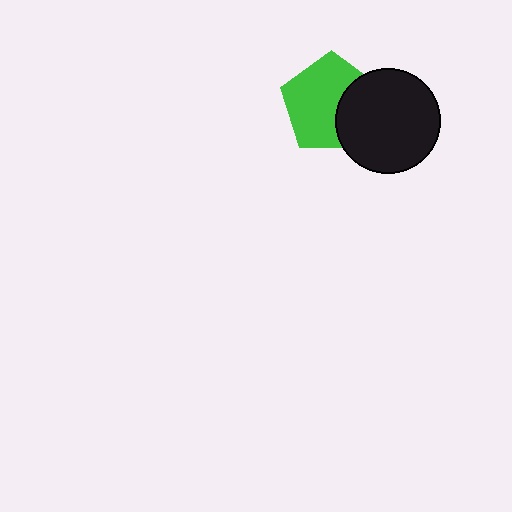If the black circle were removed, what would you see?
You would see the complete green pentagon.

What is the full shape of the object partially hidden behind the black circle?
The partially hidden object is a green pentagon.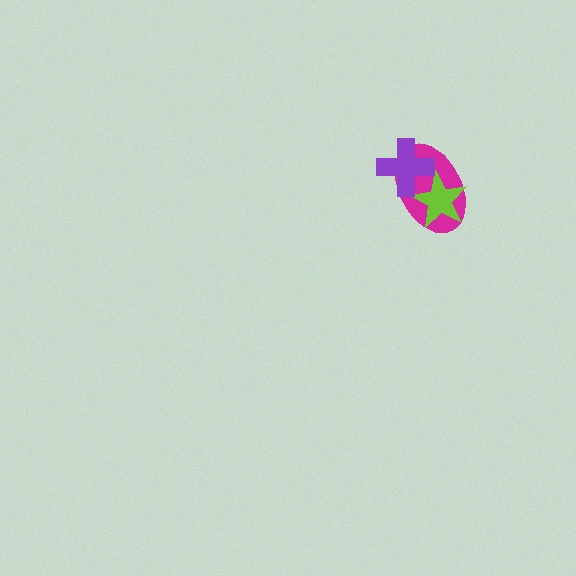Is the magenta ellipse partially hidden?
Yes, it is partially covered by another shape.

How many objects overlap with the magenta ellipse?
2 objects overlap with the magenta ellipse.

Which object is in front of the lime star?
The purple cross is in front of the lime star.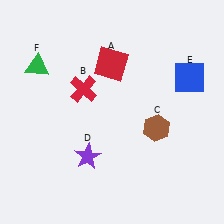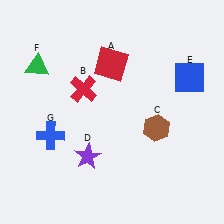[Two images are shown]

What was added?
A blue cross (G) was added in Image 2.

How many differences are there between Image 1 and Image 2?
There is 1 difference between the two images.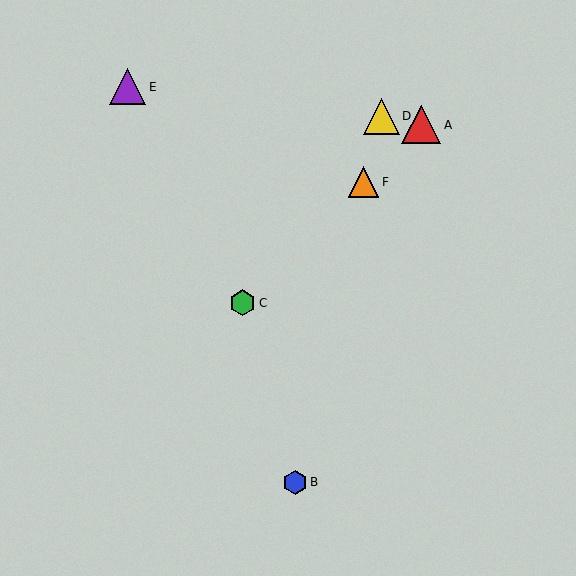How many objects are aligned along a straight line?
3 objects (A, C, F) are aligned along a straight line.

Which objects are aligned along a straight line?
Objects A, C, F are aligned along a straight line.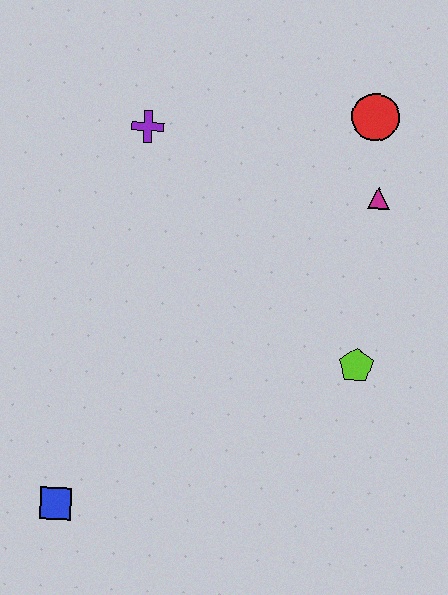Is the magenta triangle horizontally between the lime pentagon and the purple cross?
No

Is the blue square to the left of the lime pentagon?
Yes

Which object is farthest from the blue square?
The red circle is farthest from the blue square.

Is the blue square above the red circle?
No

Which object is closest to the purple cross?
The red circle is closest to the purple cross.